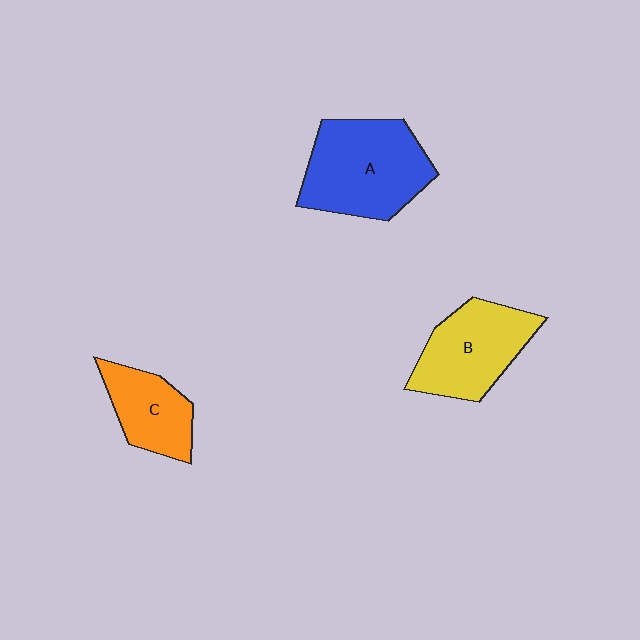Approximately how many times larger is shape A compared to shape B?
Approximately 1.2 times.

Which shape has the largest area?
Shape A (blue).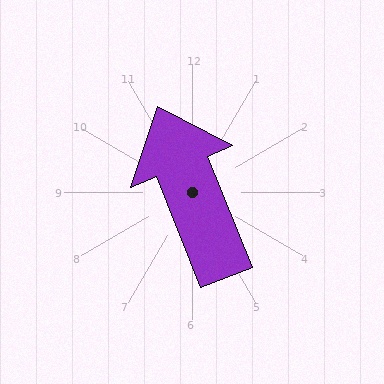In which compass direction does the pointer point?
North.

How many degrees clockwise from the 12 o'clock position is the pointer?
Approximately 338 degrees.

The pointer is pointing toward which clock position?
Roughly 11 o'clock.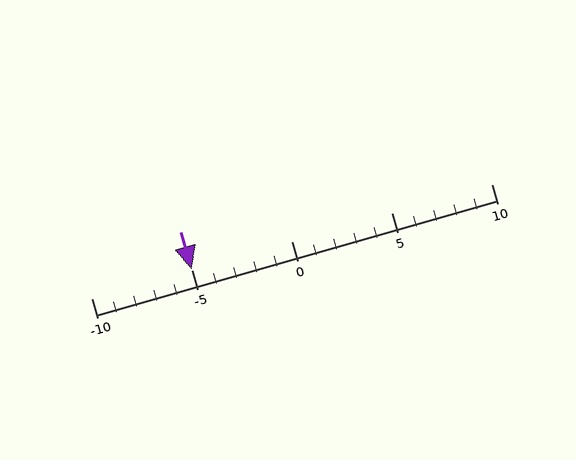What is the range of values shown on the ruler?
The ruler shows values from -10 to 10.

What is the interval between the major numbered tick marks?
The major tick marks are spaced 5 units apart.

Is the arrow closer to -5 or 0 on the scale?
The arrow is closer to -5.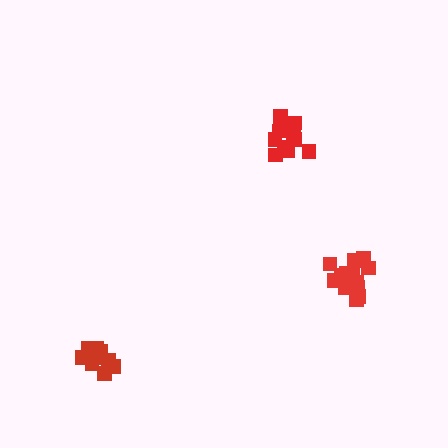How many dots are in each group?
Group 1: 10 dots, Group 2: 11 dots, Group 3: 15 dots (36 total).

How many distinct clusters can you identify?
There are 3 distinct clusters.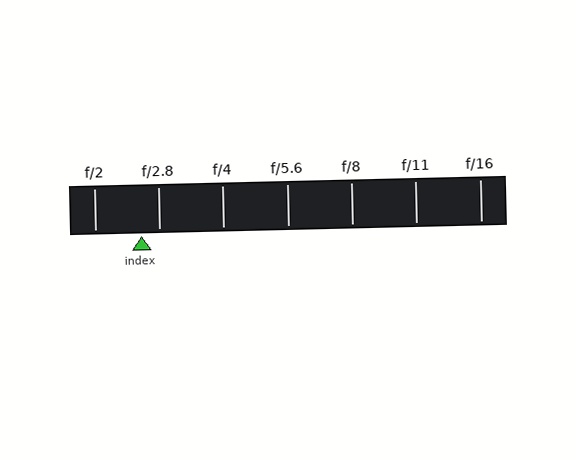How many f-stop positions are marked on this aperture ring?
There are 7 f-stop positions marked.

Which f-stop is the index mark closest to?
The index mark is closest to f/2.8.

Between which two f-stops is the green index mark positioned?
The index mark is between f/2 and f/2.8.